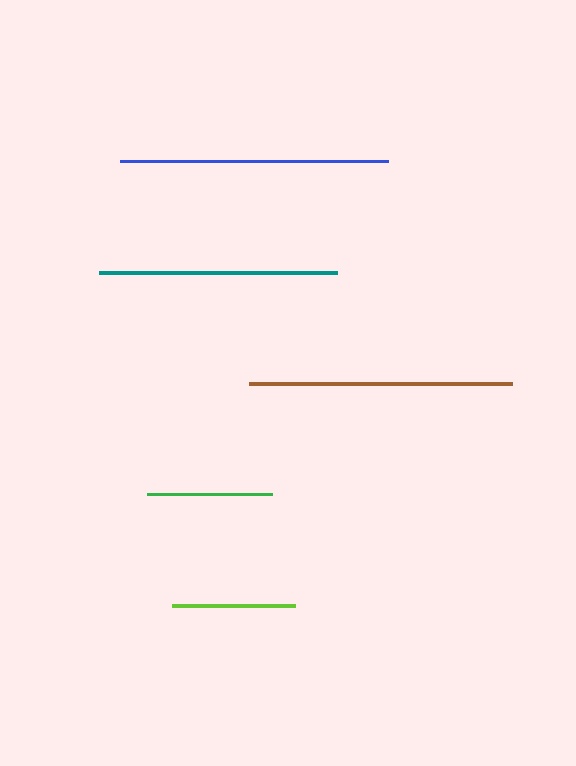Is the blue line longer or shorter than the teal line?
The blue line is longer than the teal line.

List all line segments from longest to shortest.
From longest to shortest: blue, brown, teal, green, lime.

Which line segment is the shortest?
The lime line is the shortest at approximately 124 pixels.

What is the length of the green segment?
The green segment is approximately 125 pixels long.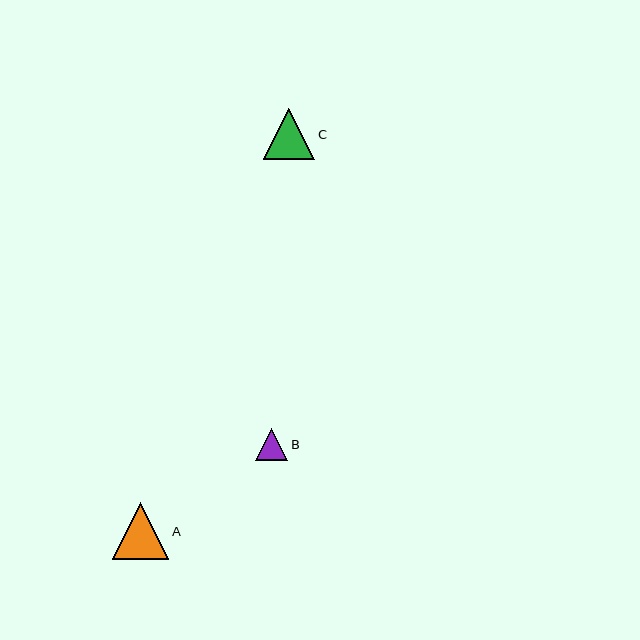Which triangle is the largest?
Triangle A is the largest with a size of approximately 56 pixels.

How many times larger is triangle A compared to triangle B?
Triangle A is approximately 1.8 times the size of triangle B.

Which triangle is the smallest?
Triangle B is the smallest with a size of approximately 32 pixels.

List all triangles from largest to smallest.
From largest to smallest: A, C, B.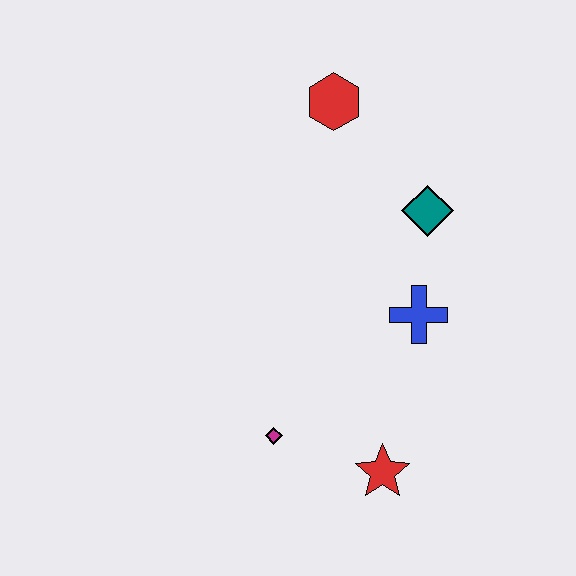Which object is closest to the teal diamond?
The blue cross is closest to the teal diamond.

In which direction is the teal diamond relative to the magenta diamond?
The teal diamond is above the magenta diamond.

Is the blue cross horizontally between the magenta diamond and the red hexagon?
No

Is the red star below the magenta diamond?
Yes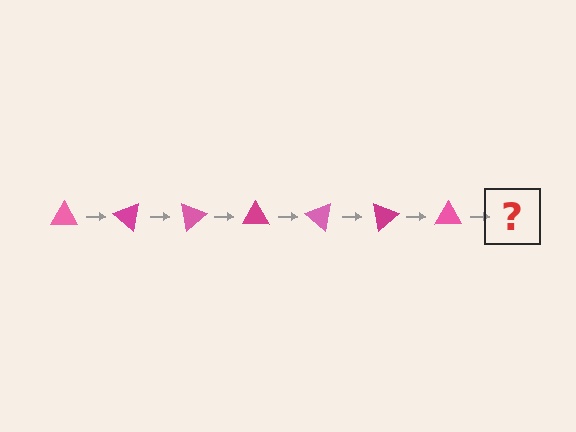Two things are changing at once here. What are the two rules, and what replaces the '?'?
The two rules are that it rotates 40 degrees each step and the color cycles through pink and magenta. The '?' should be a magenta triangle, rotated 280 degrees from the start.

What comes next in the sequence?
The next element should be a magenta triangle, rotated 280 degrees from the start.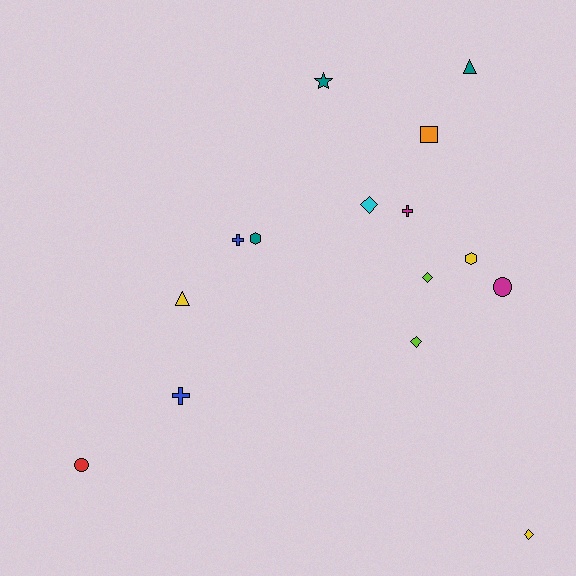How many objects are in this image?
There are 15 objects.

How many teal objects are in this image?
There are 3 teal objects.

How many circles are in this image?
There are 2 circles.